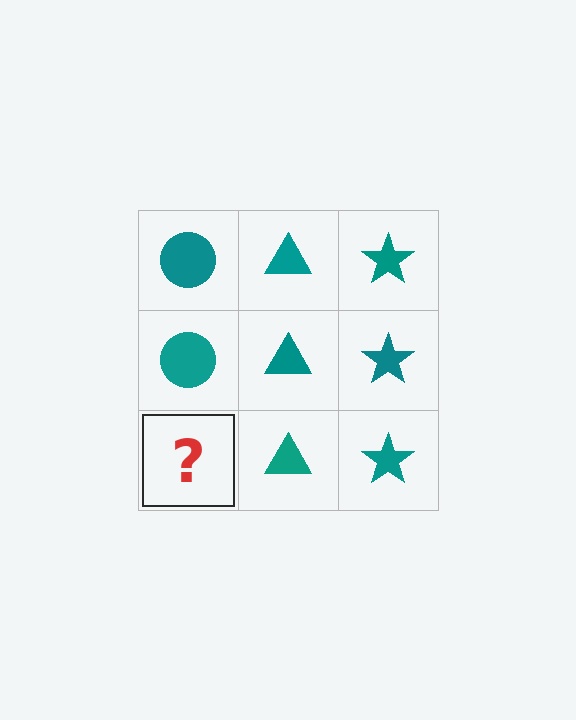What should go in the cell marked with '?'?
The missing cell should contain a teal circle.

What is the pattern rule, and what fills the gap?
The rule is that each column has a consistent shape. The gap should be filled with a teal circle.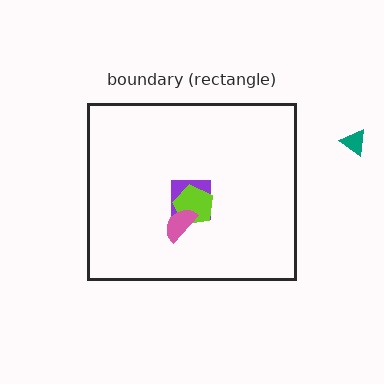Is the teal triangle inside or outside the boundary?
Outside.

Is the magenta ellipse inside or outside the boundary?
Inside.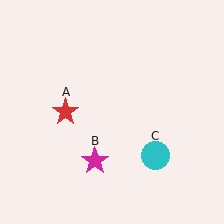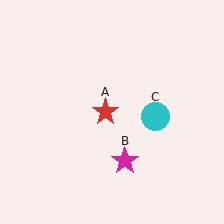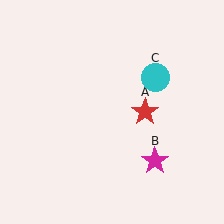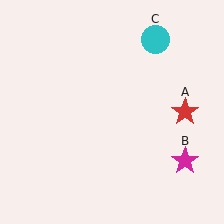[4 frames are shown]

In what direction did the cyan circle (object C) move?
The cyan circle (object C) moved up.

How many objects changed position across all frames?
3 objects changed position: red star (object A), magenta star (object B), cyan circle (object C).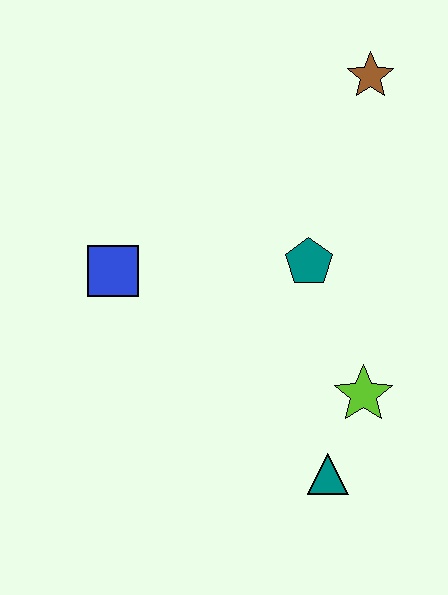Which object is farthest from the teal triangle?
The brown star is farthest from the teal triangle.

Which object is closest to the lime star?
The teal triangle is closest to the lime star.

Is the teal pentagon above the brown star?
No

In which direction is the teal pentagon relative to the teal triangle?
The teal pentagon is above the teal triangle.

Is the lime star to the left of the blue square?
No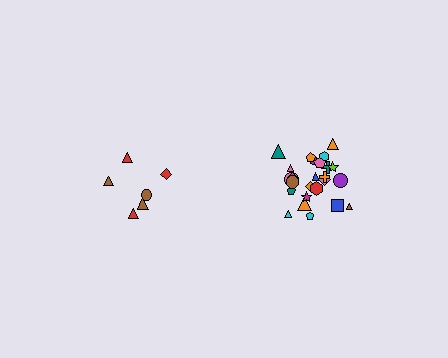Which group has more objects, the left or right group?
The right group.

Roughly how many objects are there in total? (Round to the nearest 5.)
Roughly 30 objects in total.